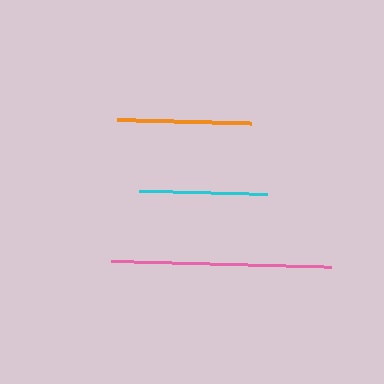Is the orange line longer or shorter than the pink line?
The pink line is longer than the orange line.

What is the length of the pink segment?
The pink segment is approximately 220 pixels long.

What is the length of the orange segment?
The orange segment is approximately 134 pixels long.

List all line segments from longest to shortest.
From longest to shortest: pink, orange, cyan.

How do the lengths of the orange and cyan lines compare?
The orange and cyan lines are approximately the same length.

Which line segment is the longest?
The pink line is the longest at approximately 220 pixels.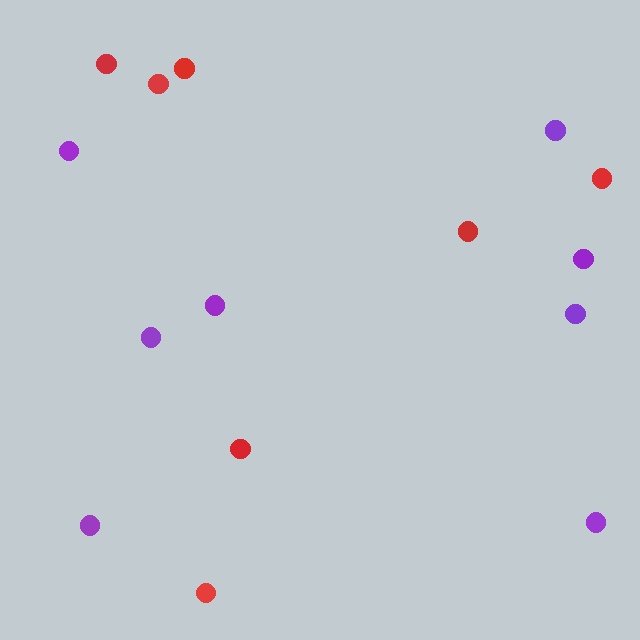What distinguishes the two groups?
There are 2 groups: one group of red circles (7) and one group of purple circles (8).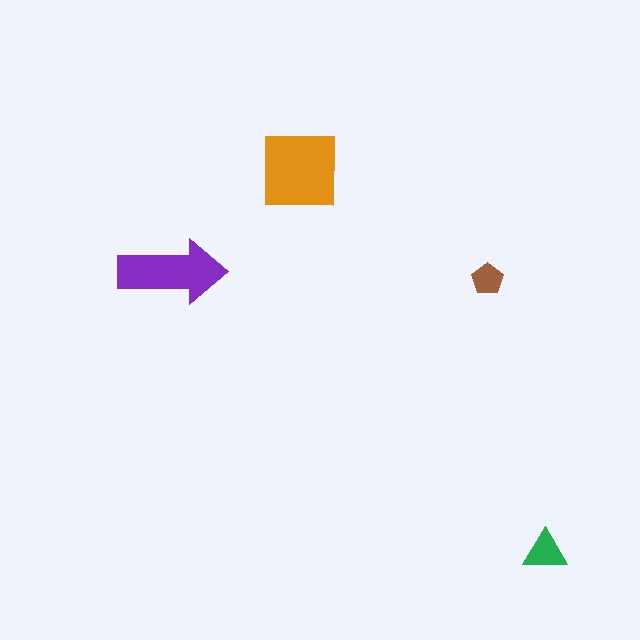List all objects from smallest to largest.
The brown pentagon, the green triangle, the purple arrow, the orange square.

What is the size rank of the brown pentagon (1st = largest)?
4th.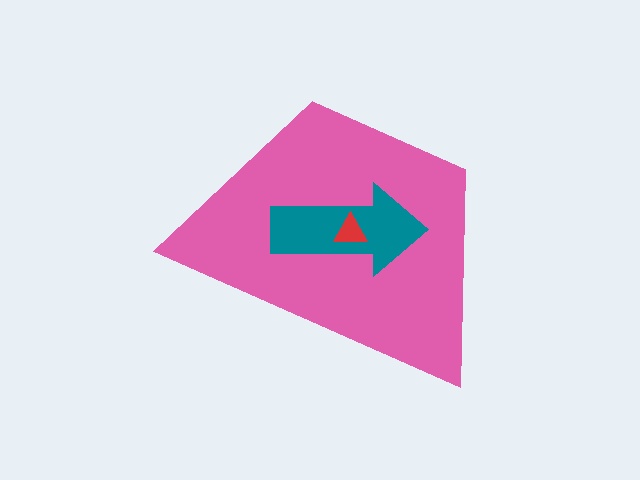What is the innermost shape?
The red triangle.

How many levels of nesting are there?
3.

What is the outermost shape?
The pink trapezoid.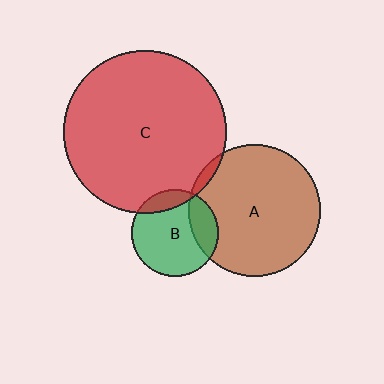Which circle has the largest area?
Circle C (red).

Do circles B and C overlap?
Yes.